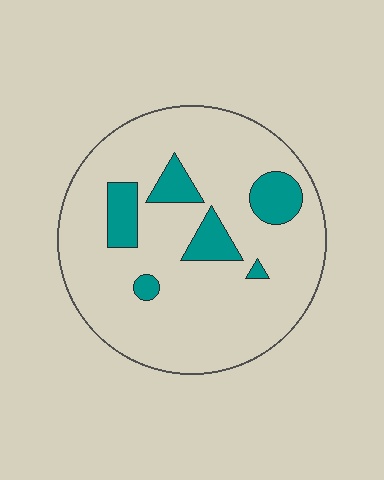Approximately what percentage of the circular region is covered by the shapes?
Approximately 15%.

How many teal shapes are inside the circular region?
6.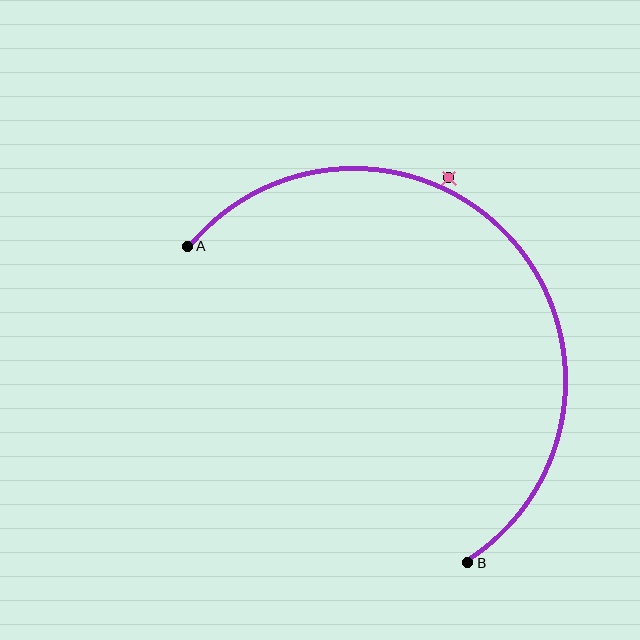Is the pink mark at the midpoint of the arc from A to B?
No — the pink mark does not lie on the arc at all. It sits slightly outside the curve.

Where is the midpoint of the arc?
The arc midpoint is the point on the curve farthest from the straight line joining A and B. It sits above and to the right of that line.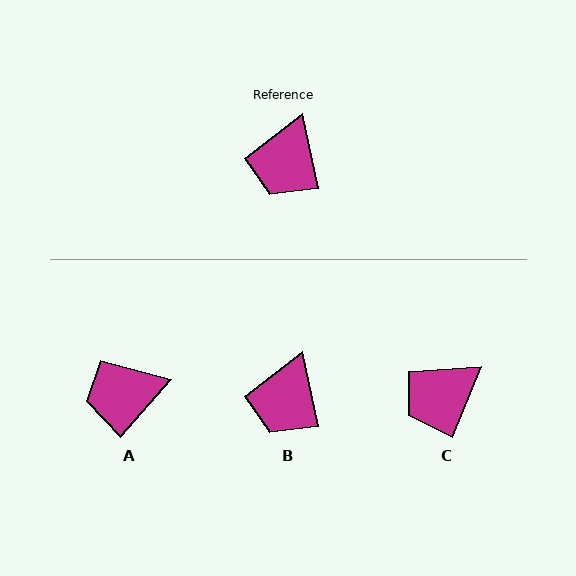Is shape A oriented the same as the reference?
No, it is off by about 54 degrees.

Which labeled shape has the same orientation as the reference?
B.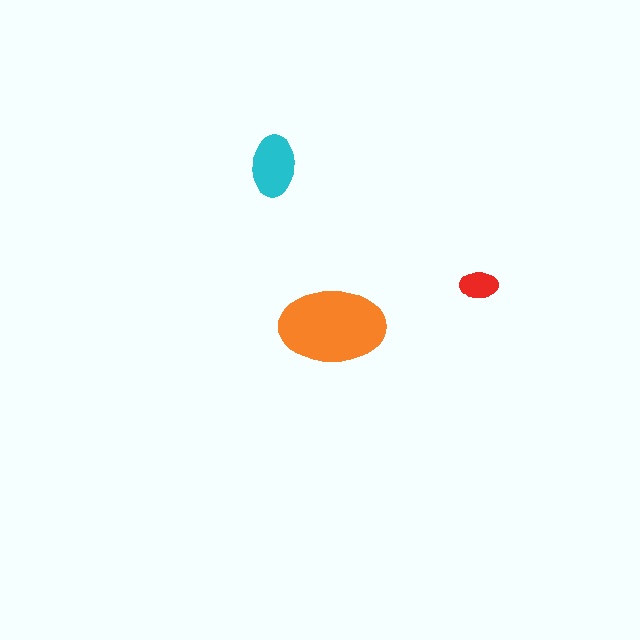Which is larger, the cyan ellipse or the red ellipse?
The cyan one.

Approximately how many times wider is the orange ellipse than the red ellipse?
About 2.5 times wider.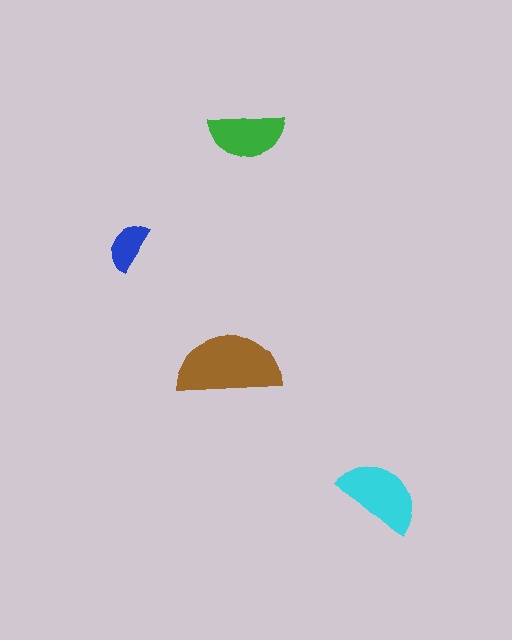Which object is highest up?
The green semicircle is topmost.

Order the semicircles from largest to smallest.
the brown one, the cyan one, the green one, the blue one.